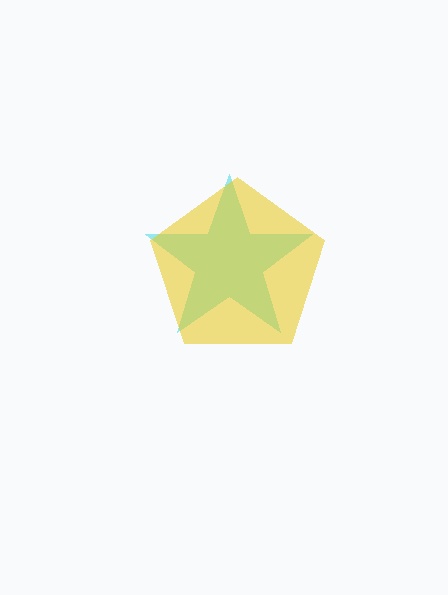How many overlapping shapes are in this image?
There are 2 overlapping shapes in the image.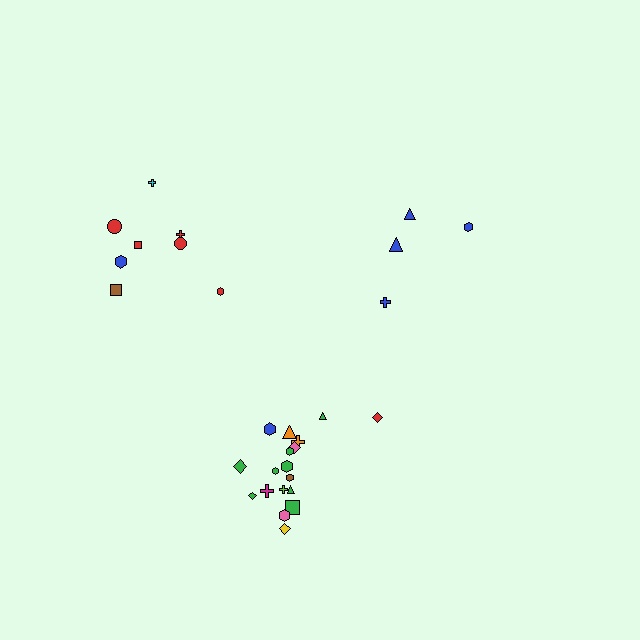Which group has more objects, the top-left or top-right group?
The top-left group.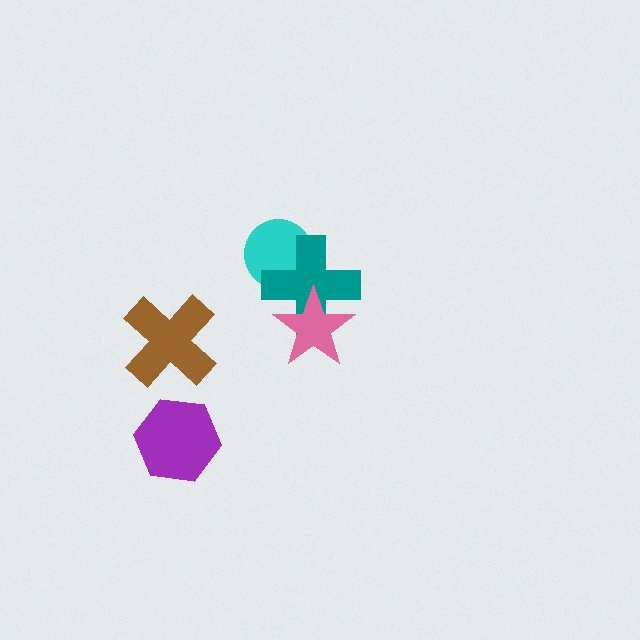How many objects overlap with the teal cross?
2 objects overlap with the teal cross.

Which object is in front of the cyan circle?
The teal cross is in front of the cyan circle.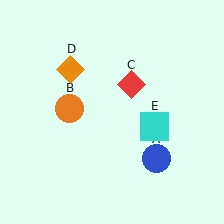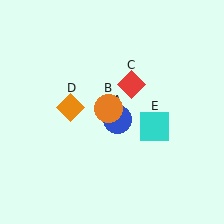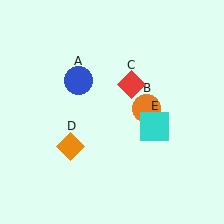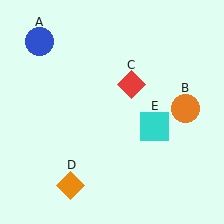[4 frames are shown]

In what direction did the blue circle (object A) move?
The blue circle (object A) moved up and to the left.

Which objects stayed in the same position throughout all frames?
Red diamond (object C) and cyan square (object E) remained stationary.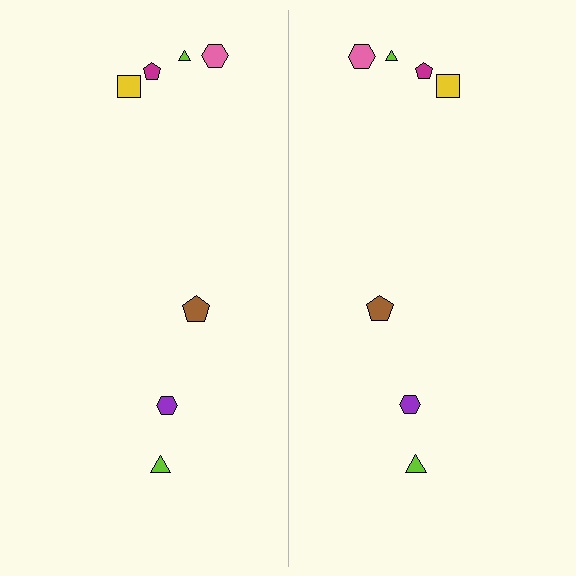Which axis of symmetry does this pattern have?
The pattern has a vertical axis of symmetry running through the center of the image.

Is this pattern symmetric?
Yes, this pattern has bilateral (reflection) symmetry.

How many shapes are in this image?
There are 14 shapes in this image.